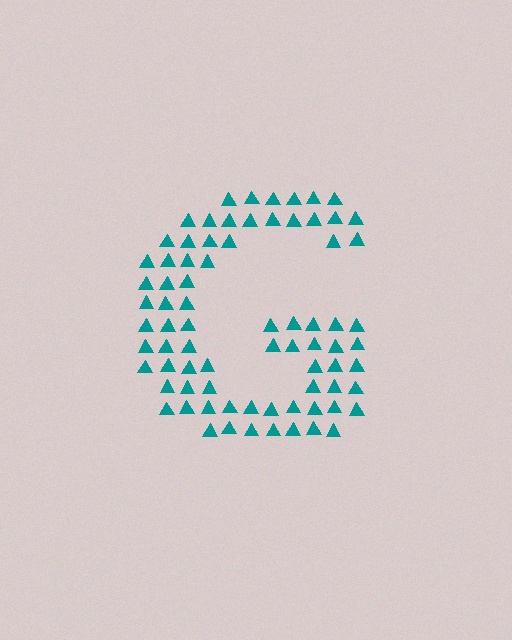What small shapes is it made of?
It is made of small triangles.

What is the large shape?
The large shape is the letter G.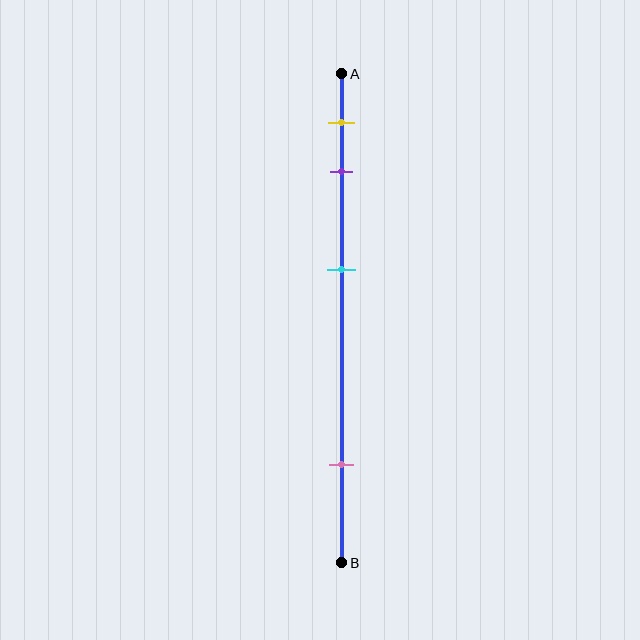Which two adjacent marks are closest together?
The yellow and purple marks are the closest adjacent pair.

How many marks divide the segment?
There are 4 marks dividing the segment.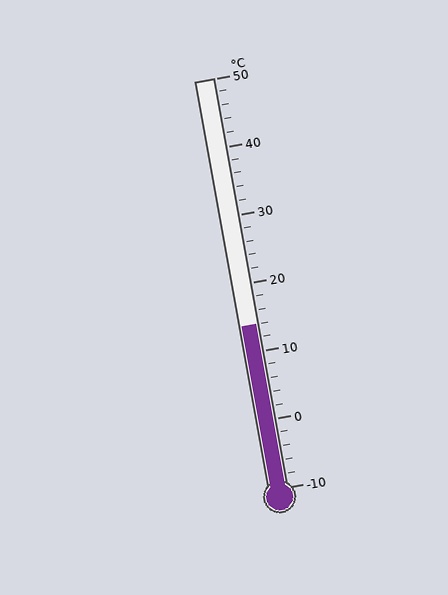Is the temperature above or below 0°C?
The temperature is above 0°C.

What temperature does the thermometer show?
The thermometer shows approximately 14°C.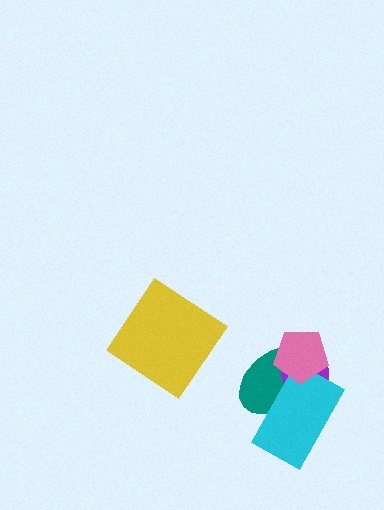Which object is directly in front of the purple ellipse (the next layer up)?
The cyan rectangle is directly in front of the purple ellipse.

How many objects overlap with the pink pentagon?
3 objects overlap with the pink pentagon.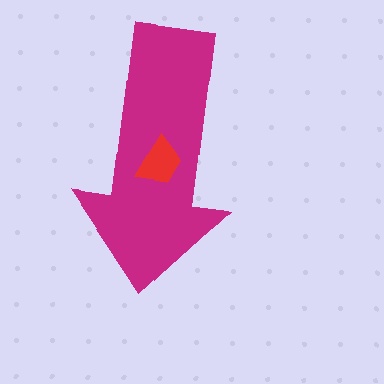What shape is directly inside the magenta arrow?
The red trapezoid.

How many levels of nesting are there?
2.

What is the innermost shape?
The red trapezoid.